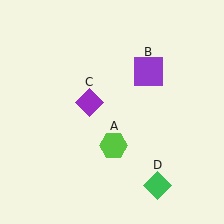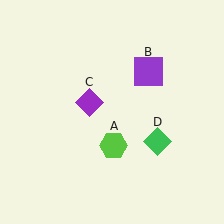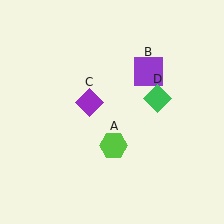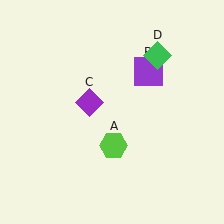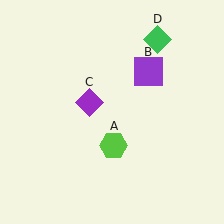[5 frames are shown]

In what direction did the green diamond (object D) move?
The green diamond (object D) moved up.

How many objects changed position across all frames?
1 object changed position: green diamond (object D).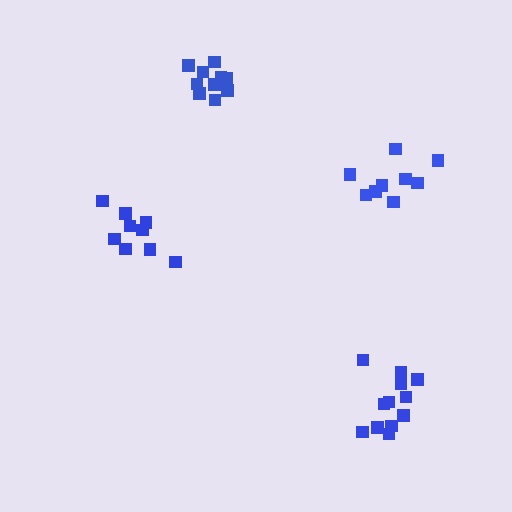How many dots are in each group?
Group 1: 9 dots, Group 2: 10 dots, Group 3: 13 dots, Group 4: 9 dots (41 total).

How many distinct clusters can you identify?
There are 4 distinct clusters.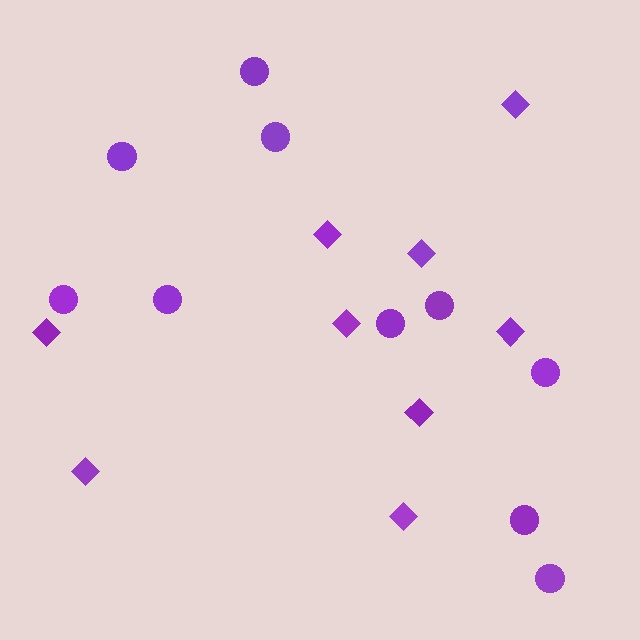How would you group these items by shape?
There are 2 groups: one group of circles (10) and one group of diamonds (9).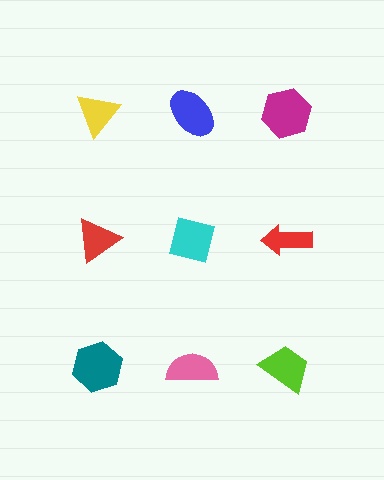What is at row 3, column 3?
A lime trapezoid.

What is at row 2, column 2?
A cyan square.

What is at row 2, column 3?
A red arrow.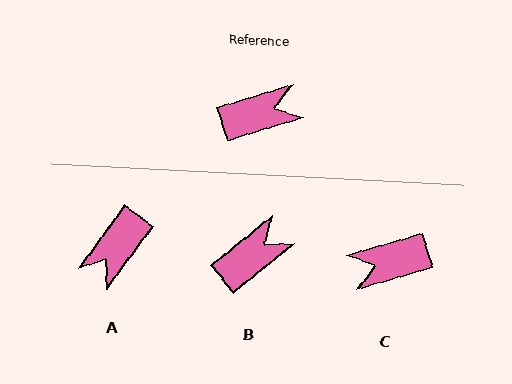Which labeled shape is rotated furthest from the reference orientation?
C, about 180 degrees away.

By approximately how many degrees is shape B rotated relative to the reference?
Approximately 23 degrees counter-clockwise.